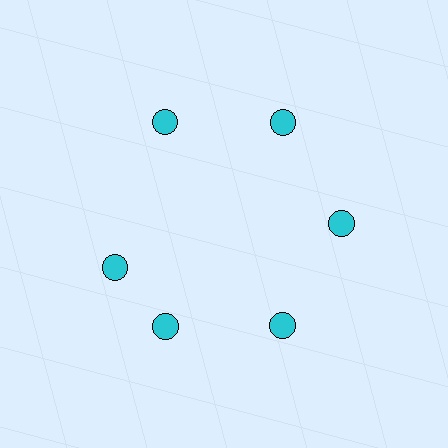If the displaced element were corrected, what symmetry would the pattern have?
It would have 6-fold rotational symmetry — the pattern would map onto itself every 60 degrees.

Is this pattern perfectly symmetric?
No. The 6 cyan circles are arranged in a ring, but one element near the 9 o'clock position is rotated out of alignment along the ring, breaking the 6-fold rotational symmetry.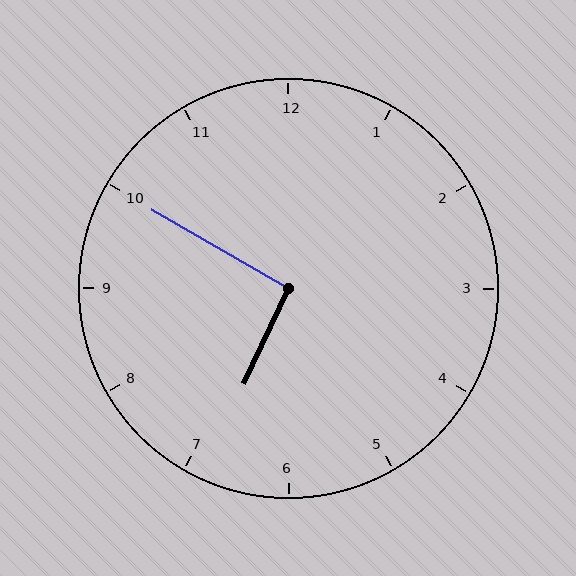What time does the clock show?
6:50.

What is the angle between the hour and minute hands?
Approximately 95 degrees.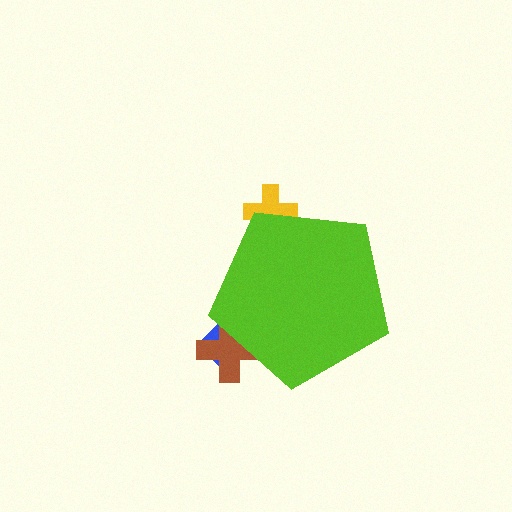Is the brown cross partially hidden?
Yes, the brown cross is partially hidden behind the lime pentagon.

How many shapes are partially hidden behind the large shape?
3 shapes are partially hidden.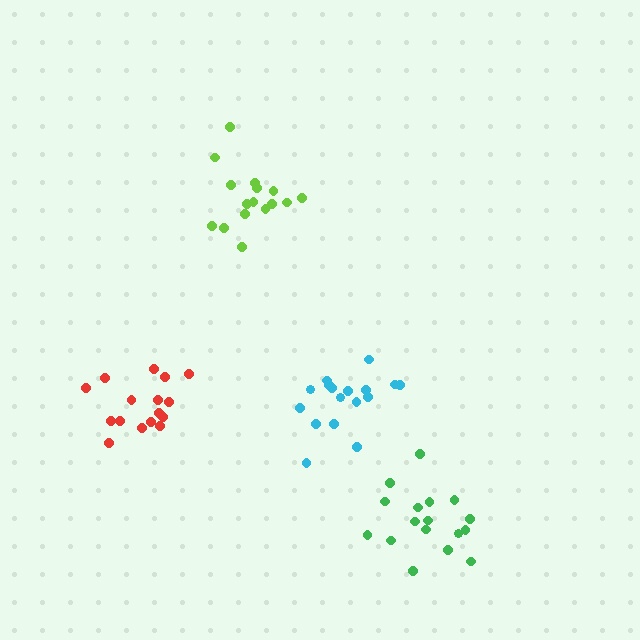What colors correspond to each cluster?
The clusters are colored: lime, red, cyan, green.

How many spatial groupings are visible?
There are 4 spatial groupings.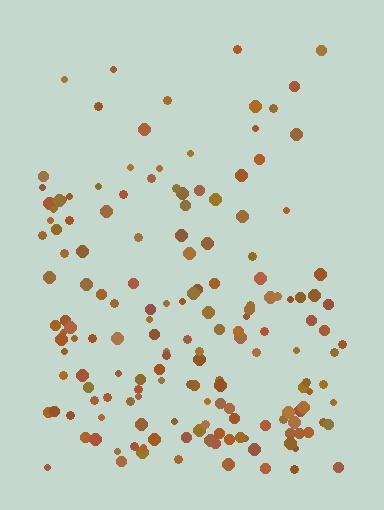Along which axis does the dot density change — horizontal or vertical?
Vertical.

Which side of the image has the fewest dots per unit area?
The top.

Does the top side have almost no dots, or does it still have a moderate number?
Still a moderate number, just noticeably fewer than the bottom.